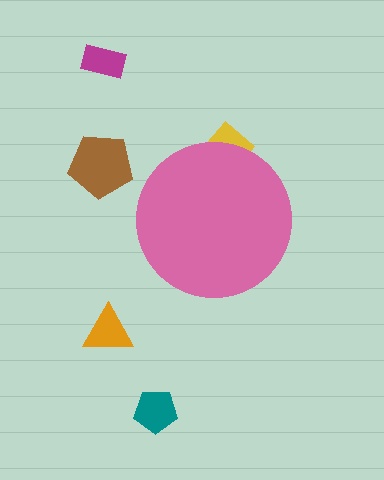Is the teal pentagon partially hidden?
No, the teal pentagon is fully visible.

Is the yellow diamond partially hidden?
Yes, the yellow diamond is partially hidden behind the pink circle.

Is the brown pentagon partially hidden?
No, the brown pentagon is fully visible.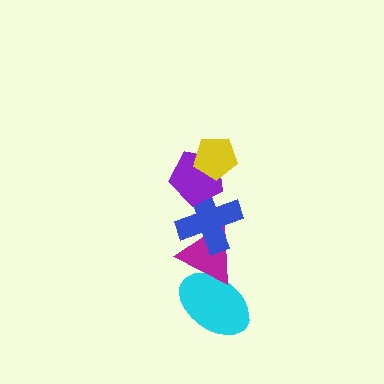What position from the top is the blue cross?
The blue cross is 3rd from the top.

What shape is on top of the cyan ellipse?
The magenta triangle is on top of the cyan ellipse.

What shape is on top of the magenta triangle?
The blue cross is on top of the magenta triangle.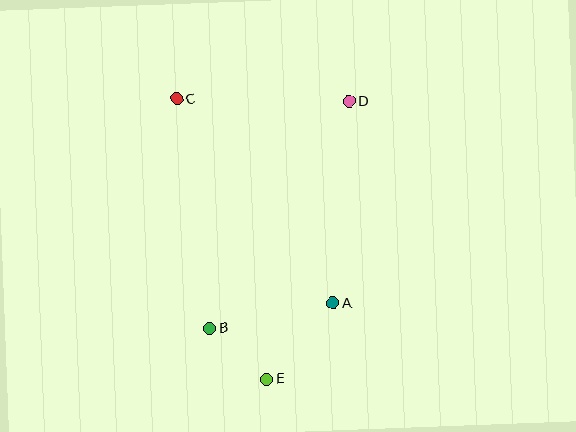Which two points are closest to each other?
Points B and E are closest to each other.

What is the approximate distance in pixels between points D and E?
The distance between D and E is approximately 290 pixels.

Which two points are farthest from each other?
Points C and E are farthest from each other.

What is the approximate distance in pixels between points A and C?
The distance between A and C is approximately 257 pixels.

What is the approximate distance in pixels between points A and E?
The distance between A and E is approximately 101 pixels.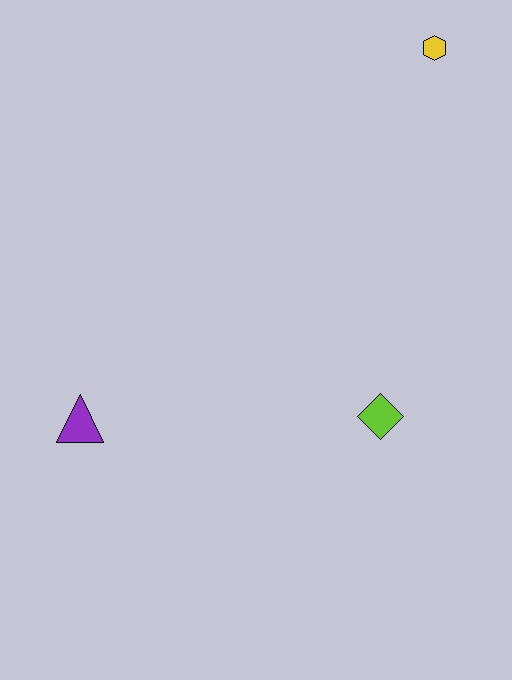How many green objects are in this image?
There are no green objects.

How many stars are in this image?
There are no stars.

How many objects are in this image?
There are 3 objects.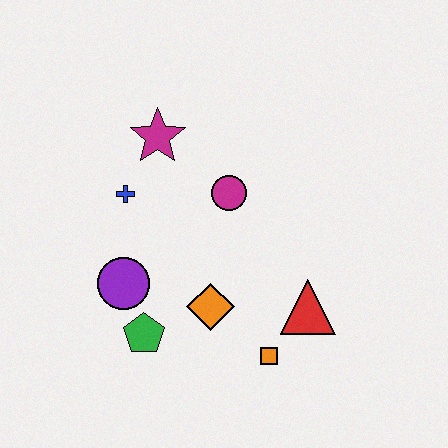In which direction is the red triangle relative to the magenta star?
The red triangle is below the magenta star.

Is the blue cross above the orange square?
Yes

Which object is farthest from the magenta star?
The orange square is farthest from the magenta star.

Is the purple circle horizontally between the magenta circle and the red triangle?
No